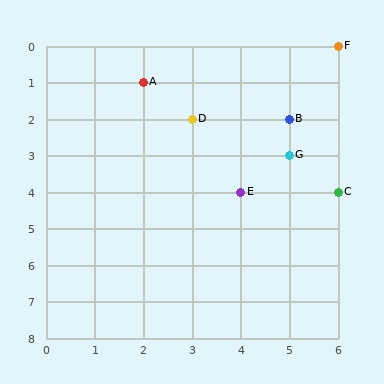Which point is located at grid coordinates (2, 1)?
Point A is at (2, 1).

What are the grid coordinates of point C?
Point C is at grid coordinates (6, 4).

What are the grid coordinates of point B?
Point B is at grid coordinates (5, 2).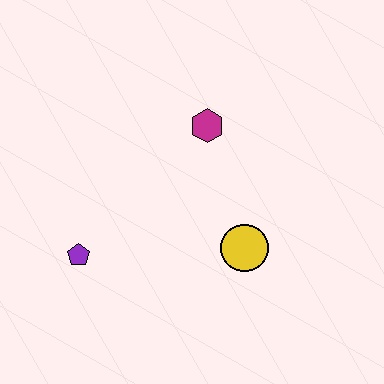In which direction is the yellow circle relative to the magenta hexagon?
The yellow circle is below the magenta hexagon.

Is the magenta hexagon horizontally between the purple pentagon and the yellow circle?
Yes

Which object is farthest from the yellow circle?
The purple pentagon is farthest from the yellow circle.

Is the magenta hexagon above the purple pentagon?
Yes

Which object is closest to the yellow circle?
The magenta hexagon is closest to the yellow circle.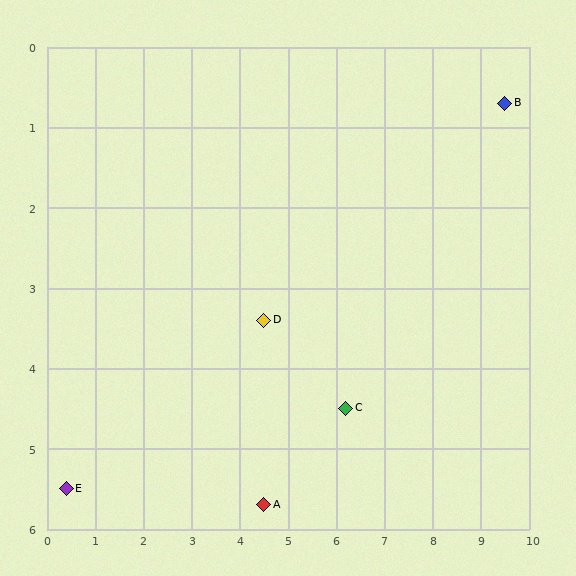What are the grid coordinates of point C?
Point C is at approximately (6.2, 4.5).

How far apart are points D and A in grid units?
Points D and A are about 2.3 grid units apart.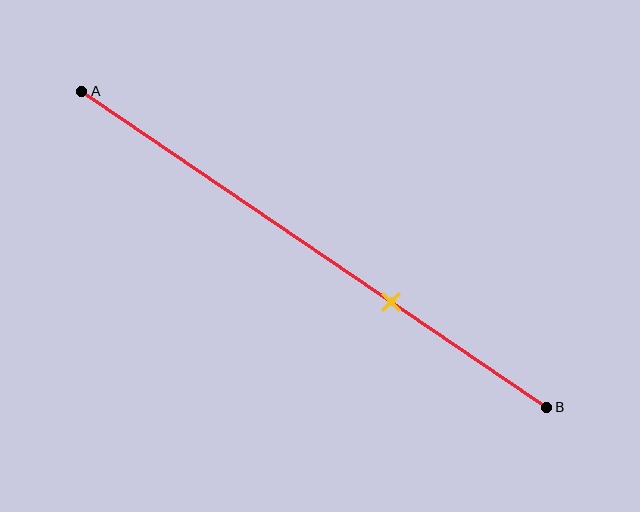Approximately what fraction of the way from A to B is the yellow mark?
The yellow mark is approximately 65% of the way from A to B.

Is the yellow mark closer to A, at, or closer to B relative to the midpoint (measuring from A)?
The yellow mark is closer to point B than the midpoint of segment AB.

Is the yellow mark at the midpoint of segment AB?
No, the mark is at about 65% from A, not at the 50% midpoint.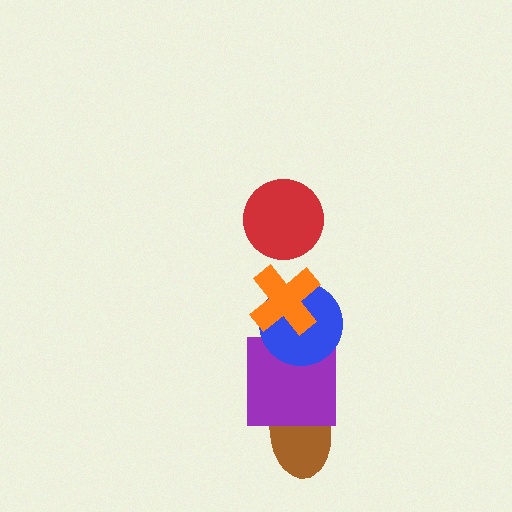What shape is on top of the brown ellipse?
The purple square is on top of the brown ellipse.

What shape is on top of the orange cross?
The red circle is on top of the orange cross.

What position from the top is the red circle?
The red circle is 1st from the top.